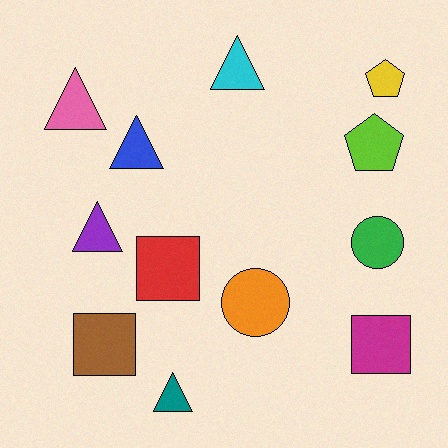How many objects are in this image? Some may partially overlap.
There are 12 objects.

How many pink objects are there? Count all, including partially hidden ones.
There is 1 pink object.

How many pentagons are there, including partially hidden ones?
There are 2 pentagons.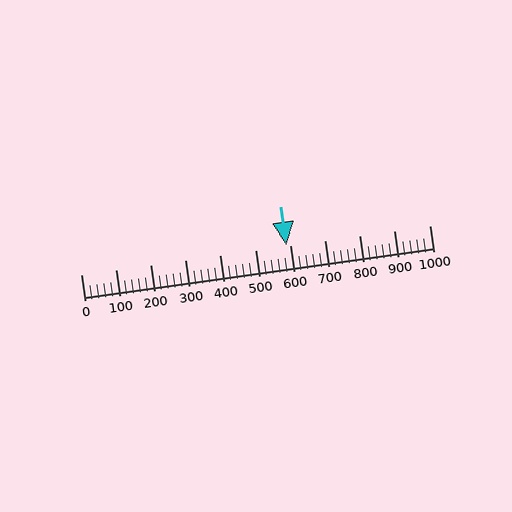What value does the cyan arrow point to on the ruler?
The cyan arrow points to approximately 589.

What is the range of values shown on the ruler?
The ruler shows values from 0 to 1000.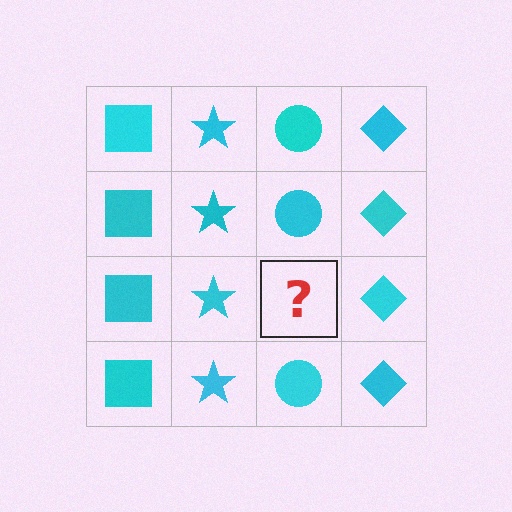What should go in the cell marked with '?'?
The missing cell should contain a cyan circle.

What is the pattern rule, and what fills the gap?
The rule is that each column has a consistent shape. The gap should be filled with a cyan circle.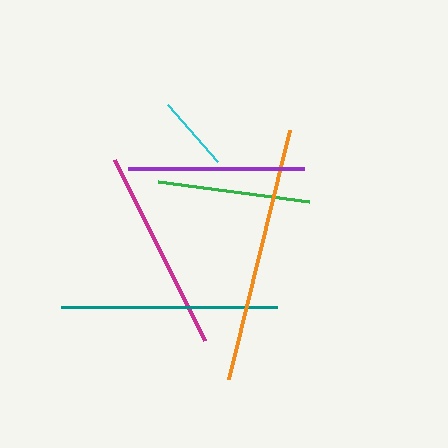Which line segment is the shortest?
The cyan line is the shortest at approximately 75 pixels.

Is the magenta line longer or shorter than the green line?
The magenta line is longer than the green line.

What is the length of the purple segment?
The purple segment is approximately 175 pixels long.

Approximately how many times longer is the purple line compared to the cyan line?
The purple line is approximately 2.3 times the length of the cyan line.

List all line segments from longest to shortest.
From longest to shortest: orange, teal, magenta, purple, green, cyan.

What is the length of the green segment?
The green segment is approximately 152 pixels long.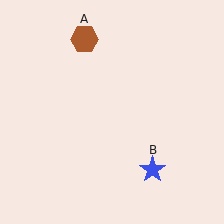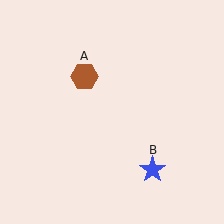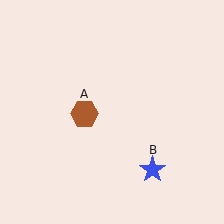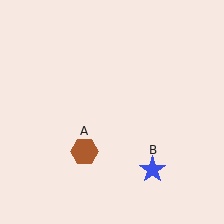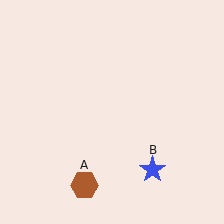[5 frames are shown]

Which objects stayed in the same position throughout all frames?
Blue star (object B) remained stationary.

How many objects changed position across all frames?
1 object changed position: brown hexagon (object A).